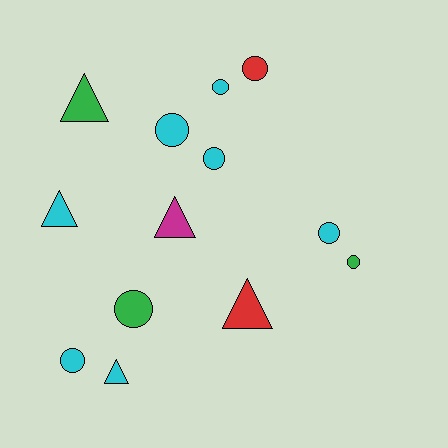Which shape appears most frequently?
Circle, with 8 objects.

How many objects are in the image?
There are 13 objects.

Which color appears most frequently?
Cyan, with 7 objects.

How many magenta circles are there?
There are no magenta circles.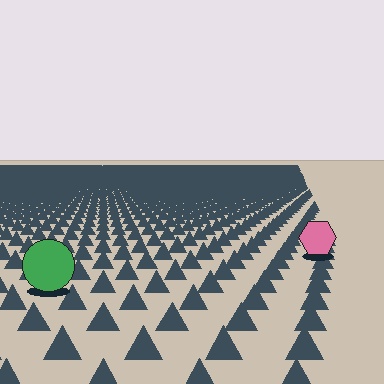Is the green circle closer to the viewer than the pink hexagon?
Yes. The green circle is closer — you can tell from the texture gradient: the ground texture is coarser near it.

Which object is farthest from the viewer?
The pink hexagon is farthest from the viewer. It appears smaller and the ground texture around it is denser.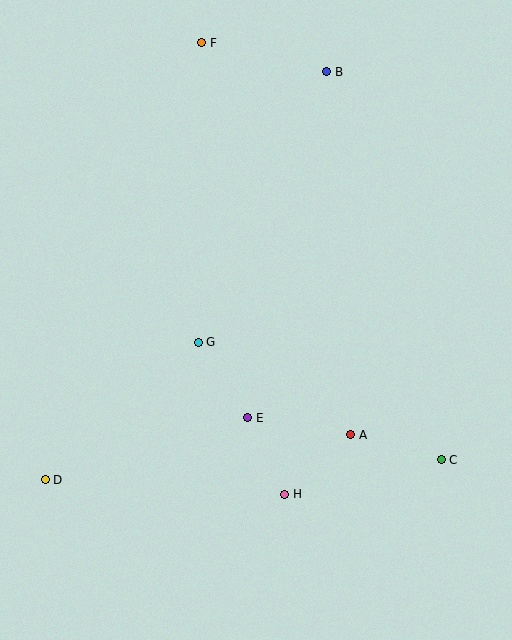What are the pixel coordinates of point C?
Point C is at (441, 460).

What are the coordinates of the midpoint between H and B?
The midpoint between H and B is at (306, 283).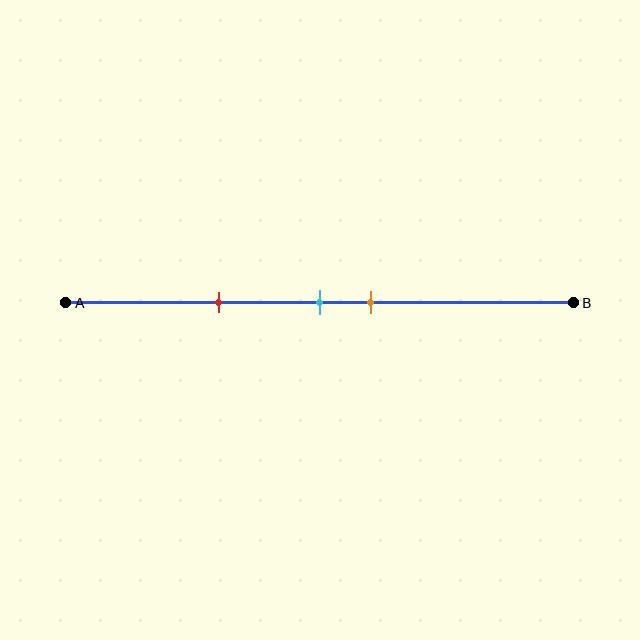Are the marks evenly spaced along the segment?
No, the marks are not evenly spaced.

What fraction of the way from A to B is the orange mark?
The orange mark is approximately 60% (0.6) of the way from A to B.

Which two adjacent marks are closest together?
The cyan and orange marks are the closest adjacent pair.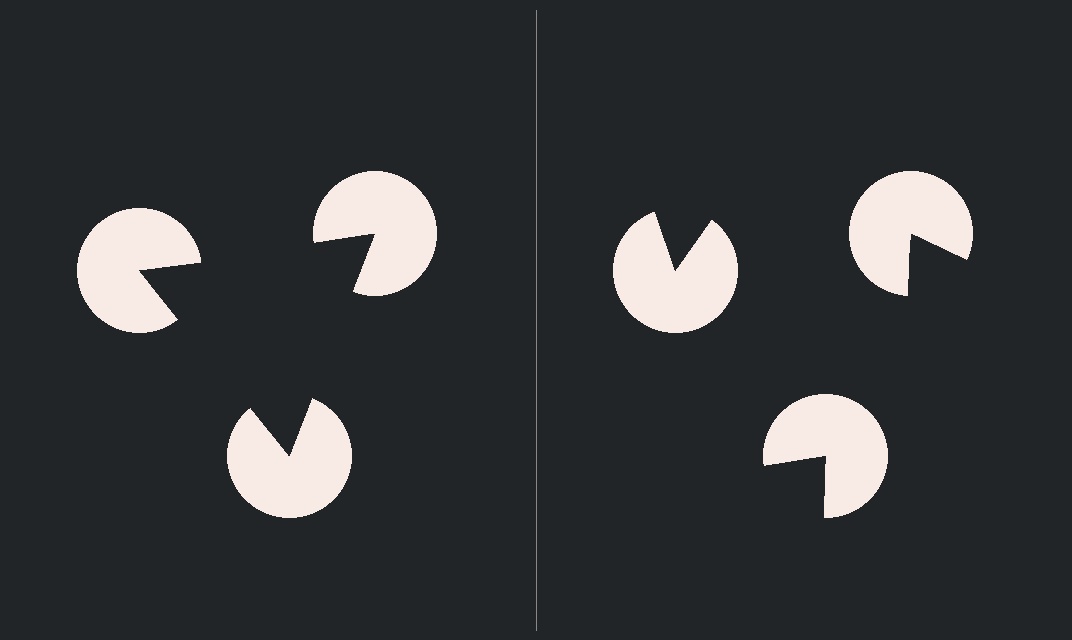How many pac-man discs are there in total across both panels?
6 — 3 on each side.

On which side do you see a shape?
An illusory triangle appears on the left side. On the right side the wedge cuts are rotated, so no coherent shape forms.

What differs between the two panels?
The pac-man discs are positioned identically on both sides; only the wedge orientations differ. On the left they align to a triangle; on the right they are misaligned.